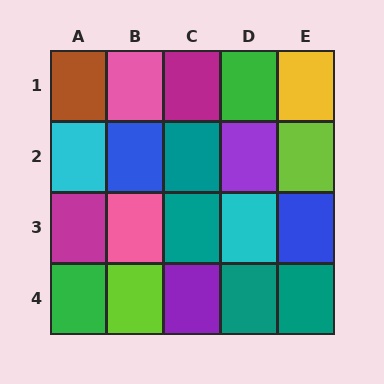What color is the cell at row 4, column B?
Lime.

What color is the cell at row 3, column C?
Teal.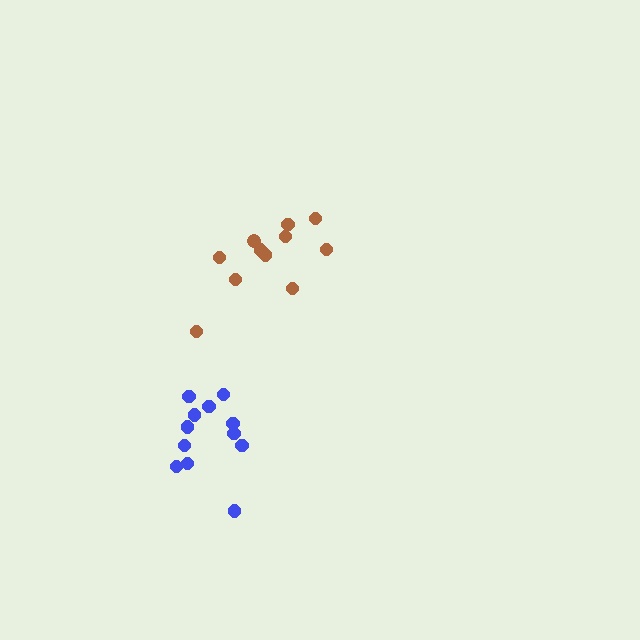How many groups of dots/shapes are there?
There are 2 groups.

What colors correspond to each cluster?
The clusters are colored: blue, brown.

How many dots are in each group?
Group 1: 12 dots, Group 2: 11 dots (23 total).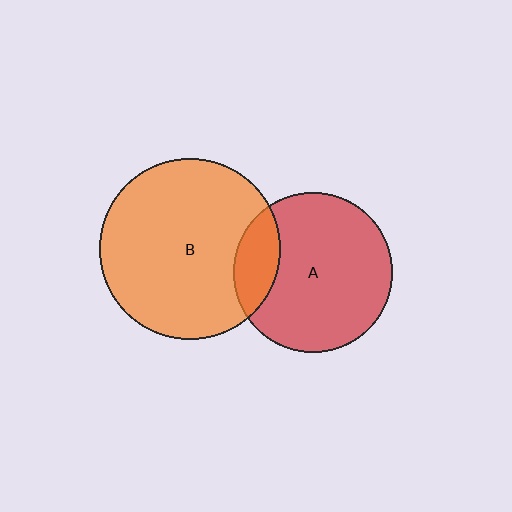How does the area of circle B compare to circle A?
Approximately 1.3 times.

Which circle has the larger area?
Circle B (orange).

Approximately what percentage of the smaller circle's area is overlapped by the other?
Approximately 20%.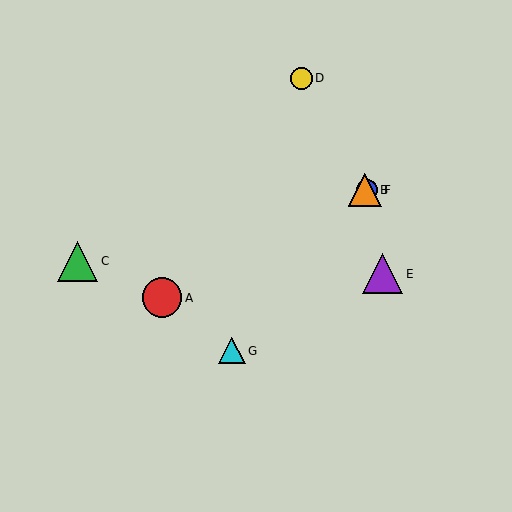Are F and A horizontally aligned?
No, F is at y≈190 and A is at y≈298.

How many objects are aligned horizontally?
2 objects (B, F) are aligned horizontally.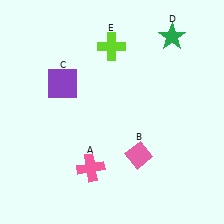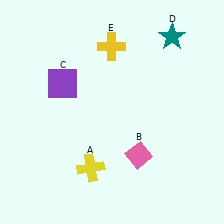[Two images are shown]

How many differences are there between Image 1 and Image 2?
There are 3 differences between the two images.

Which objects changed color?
A changed from pink to yellow. D changed from green to teal. E changed from lime to yellow.